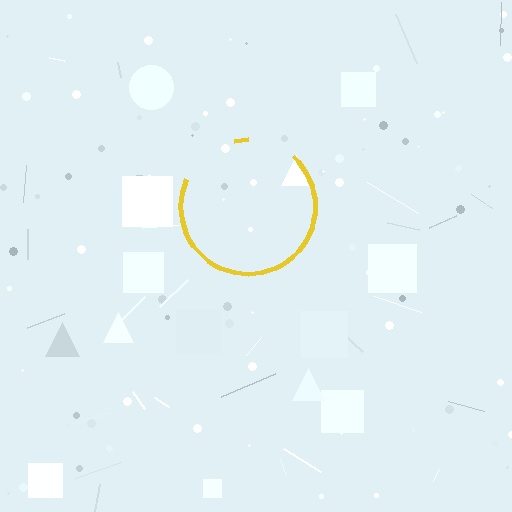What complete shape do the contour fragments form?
The contour fragments form a circle.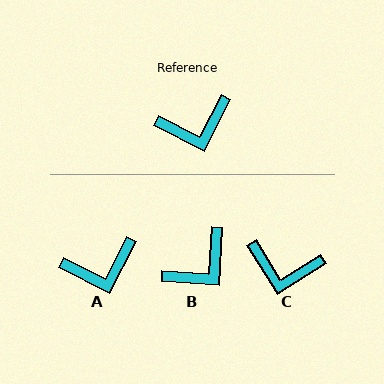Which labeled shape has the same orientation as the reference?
A.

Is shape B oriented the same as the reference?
No, it is off by about 24 degrees.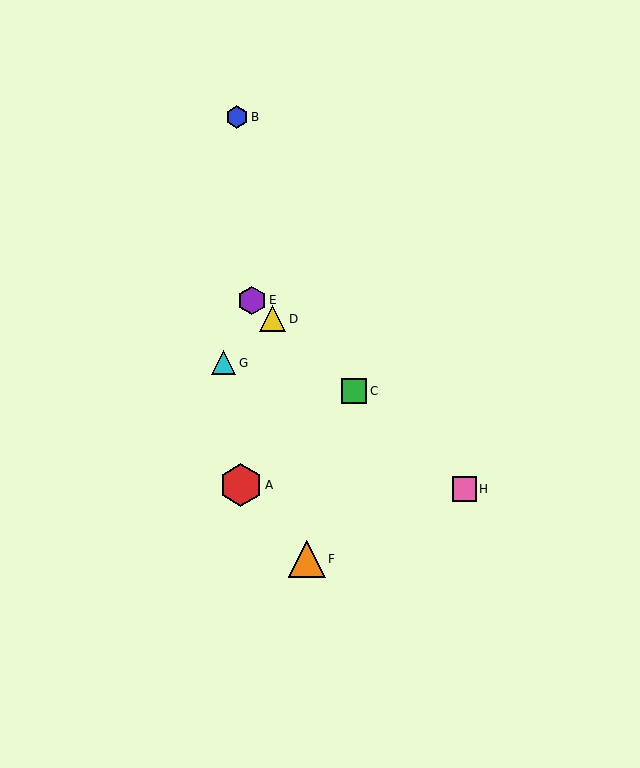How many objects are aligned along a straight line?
4 objects (C, D, E, H) are aligned along a straight line.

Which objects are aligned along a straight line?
Objects C, D, E, H are aligned along a straight line.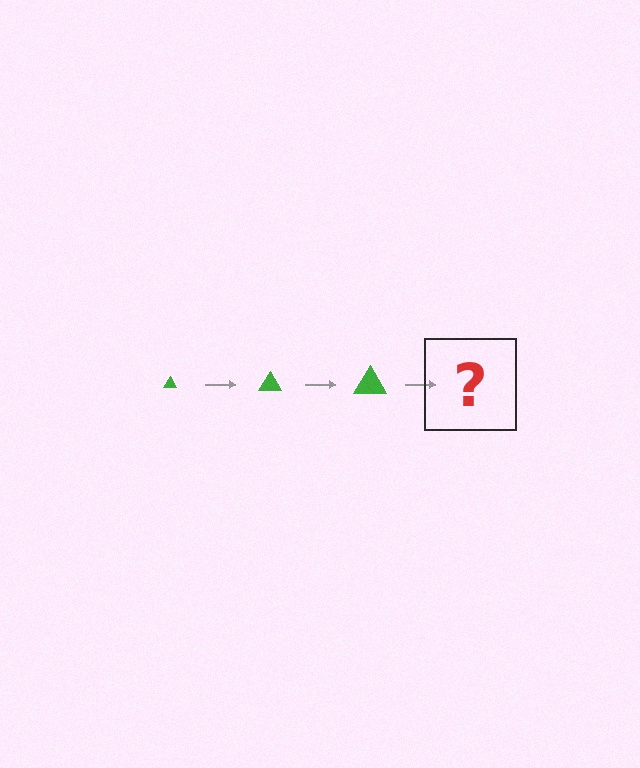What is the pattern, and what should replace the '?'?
The pattern is that the triangle gets progressively larger each step. The '?' should be a green triangle, larger than the previous one.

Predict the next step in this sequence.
The next step is a green triangle, larger than the previous one.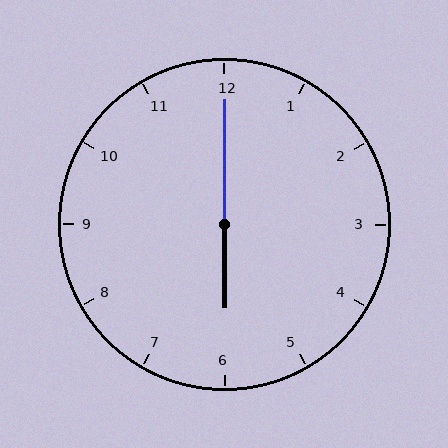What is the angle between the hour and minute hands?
Approximately 180 degrees.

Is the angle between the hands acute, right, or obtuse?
It is obtuse.